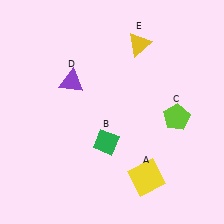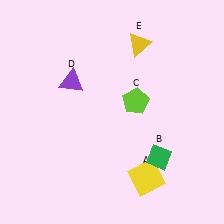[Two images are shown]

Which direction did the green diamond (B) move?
The green diamond (B) moved right.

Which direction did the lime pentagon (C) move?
The lime pentagon (C) moved left.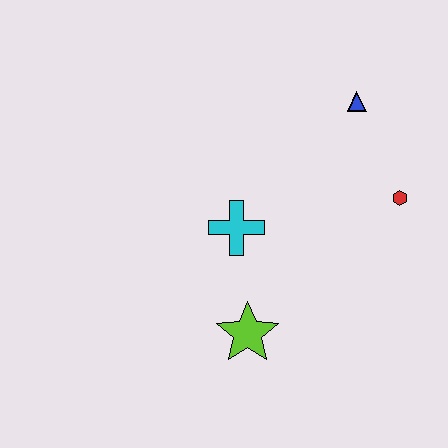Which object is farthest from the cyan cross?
The blue triangle is farthest from the cyan cross.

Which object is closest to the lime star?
The cyan cross is closest to the lime star.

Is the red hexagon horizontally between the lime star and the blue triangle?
No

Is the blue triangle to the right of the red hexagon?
No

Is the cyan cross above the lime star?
Yes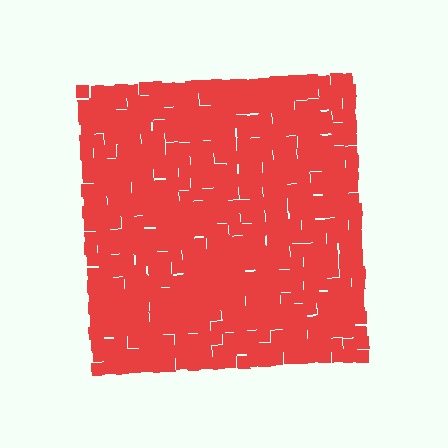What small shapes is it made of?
It is made of small squares.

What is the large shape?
The large shape is a square.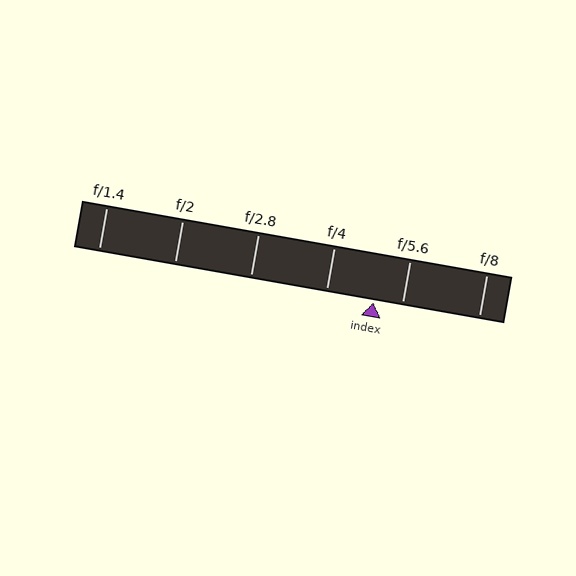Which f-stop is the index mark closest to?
The index mark is closest to f/5.6.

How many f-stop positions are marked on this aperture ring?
There are 6 f-stop positions marked.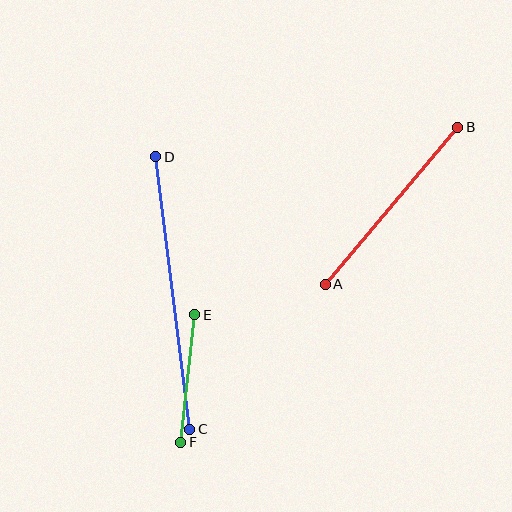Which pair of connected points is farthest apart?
Points C and D are farthest apart.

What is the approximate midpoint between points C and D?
The midpoint is at approximately (173, 293) pixels.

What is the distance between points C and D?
The distance is approximately 275 pixels.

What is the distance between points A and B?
The distance is approximately 205 pixels.